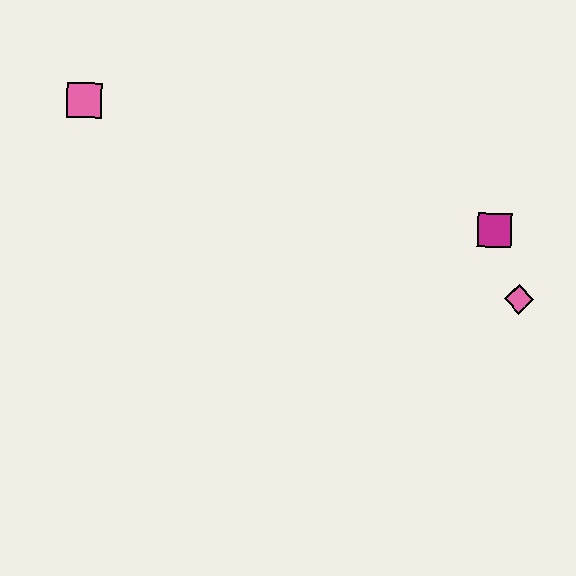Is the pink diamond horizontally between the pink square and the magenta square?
No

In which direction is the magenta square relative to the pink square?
The magenta square is to the right of the pink square.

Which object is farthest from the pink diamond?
The pink square is farthest from the pink diamond.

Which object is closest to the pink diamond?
The magenta square is closest to the pink diamond.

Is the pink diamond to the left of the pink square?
No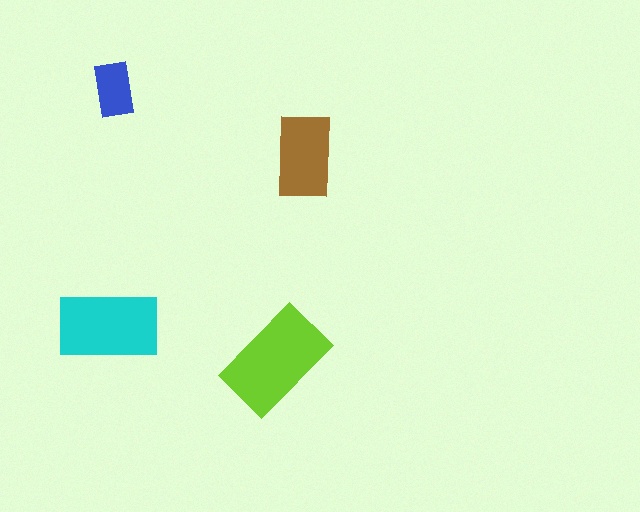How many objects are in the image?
There are 4 objects in the image.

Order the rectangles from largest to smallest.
the lime one, the cyan one, the brown one, the blue one.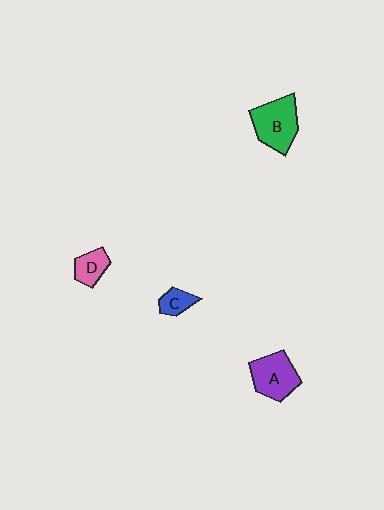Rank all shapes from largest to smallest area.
From largest to smallest: B (green), A (purple), D (pink), C (blue).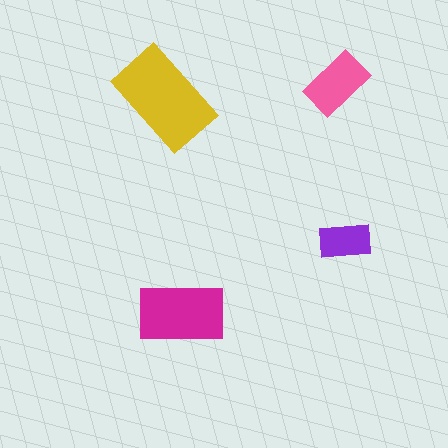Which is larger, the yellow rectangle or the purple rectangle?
The yellow one.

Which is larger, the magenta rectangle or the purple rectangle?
The magenta one.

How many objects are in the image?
There are 4 objects in the image.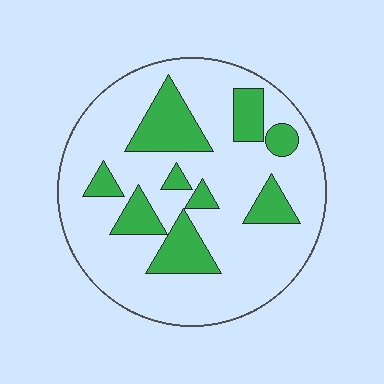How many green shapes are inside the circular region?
9.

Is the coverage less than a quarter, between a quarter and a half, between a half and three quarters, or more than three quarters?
Less than a quarter.